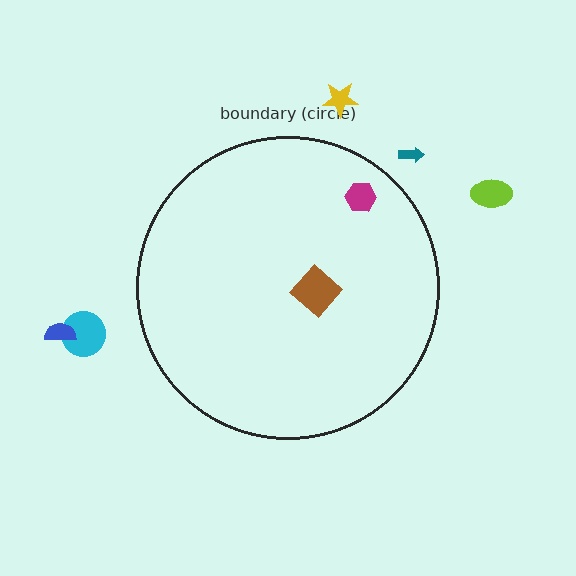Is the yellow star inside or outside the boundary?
Outside.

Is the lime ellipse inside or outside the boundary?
Outside.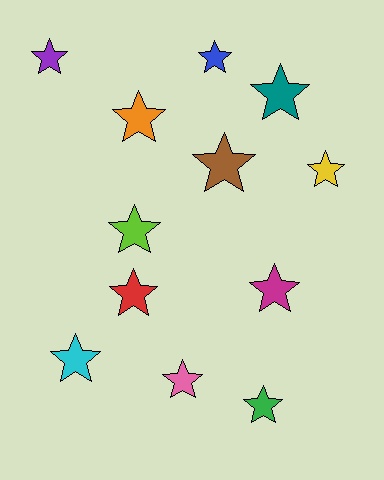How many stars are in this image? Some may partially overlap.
There are 12 stars.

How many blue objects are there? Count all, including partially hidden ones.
There is 1 blue object.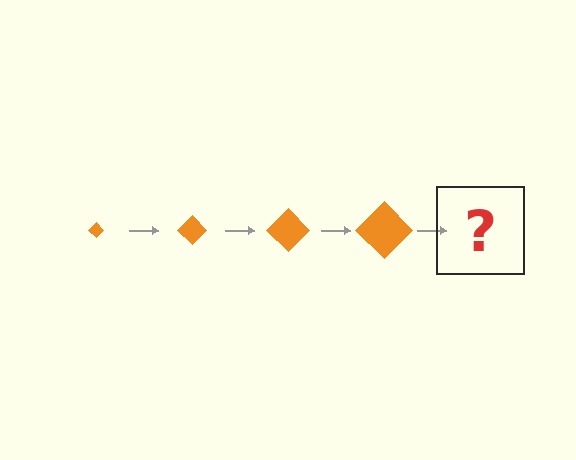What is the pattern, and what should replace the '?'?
The pattern is that the diamond gets progressively larger each step. The '?' should be an orange diamond, larger than the previous one.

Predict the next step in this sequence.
The next step is an orange diamond, larger than the previous one.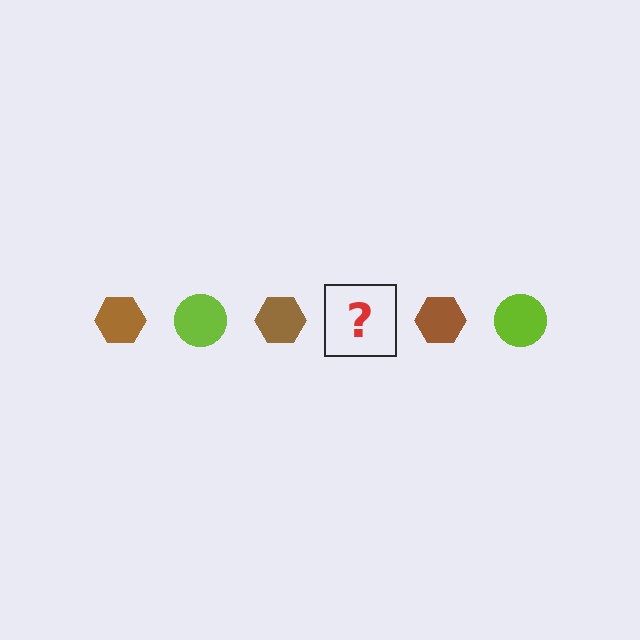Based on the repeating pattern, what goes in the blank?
The blank should be a lime circle.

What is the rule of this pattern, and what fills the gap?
The rule is that the pattern alternates between brown hexagon and lime circle. The gap should be filled with a lime circle.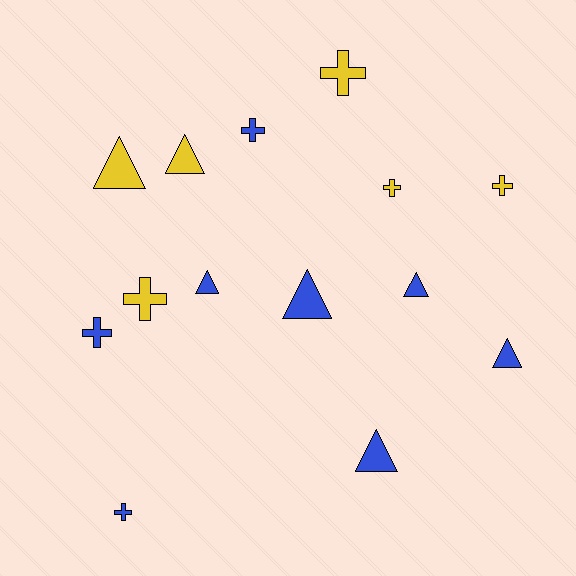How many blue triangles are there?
There are 5 blue triangles.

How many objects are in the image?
There are 14 objects.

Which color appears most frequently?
Blue, with 8 objects.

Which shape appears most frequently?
Triangle, with 7 objects.